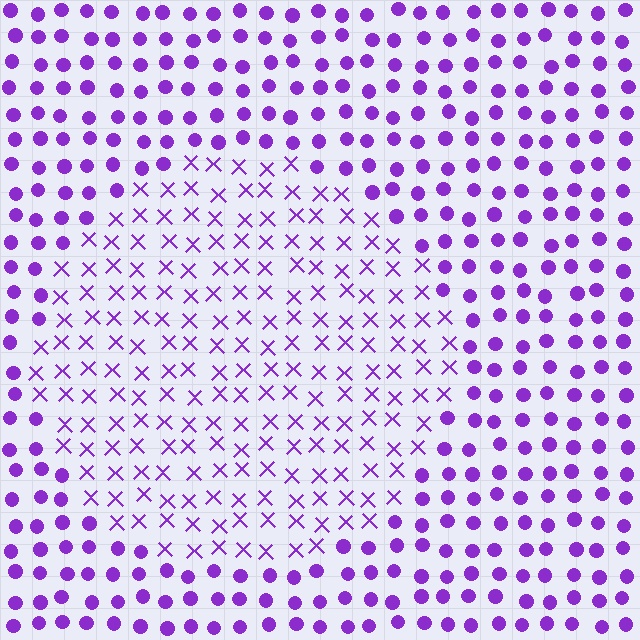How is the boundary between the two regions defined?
The boundary is defined by a change in element shape: X marks inside vs. circles outside. All elements share the same color and spacing.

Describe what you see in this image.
The image is filled with small purple elements arranged in a uniform grid. A circle-shaped region contains X marks, while the surrounding area contains circles. The boundary is defined purely by the change in element shape.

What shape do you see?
I see a circle.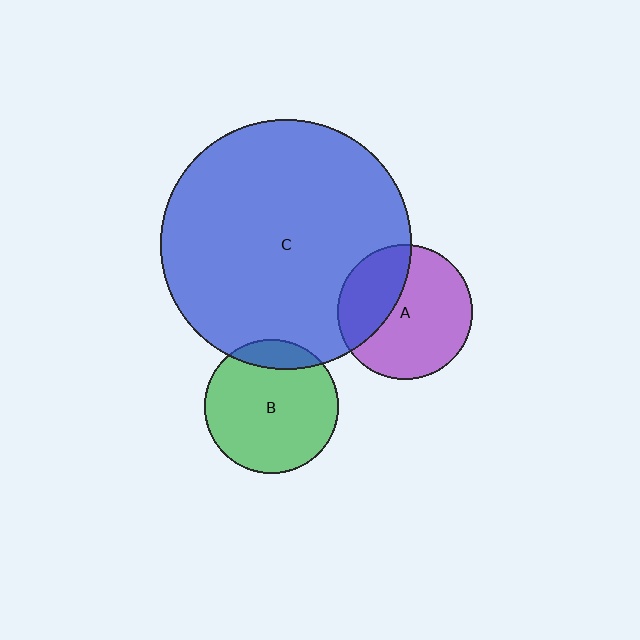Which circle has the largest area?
Circle C (blue).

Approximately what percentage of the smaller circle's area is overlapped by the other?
Approximately 35%.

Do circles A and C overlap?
Yes.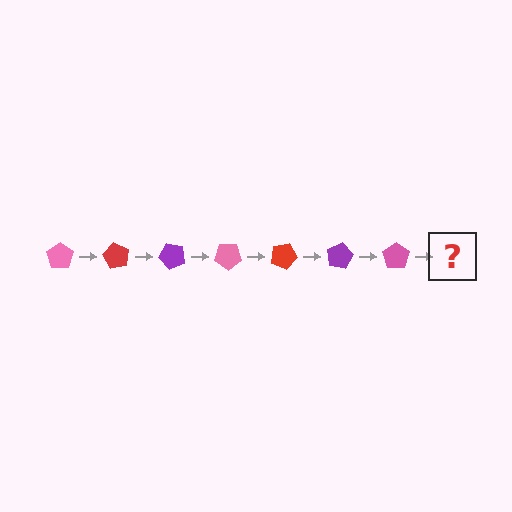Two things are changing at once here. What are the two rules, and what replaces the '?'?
The two rules are that it rotates 60 degrees each step and the color cycles through pink, red, and purple. The '?' should be a red pentagon, rotated 420 degrees from the start.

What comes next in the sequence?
The next element should be a red pentagon, rotated 420 degrees from the start.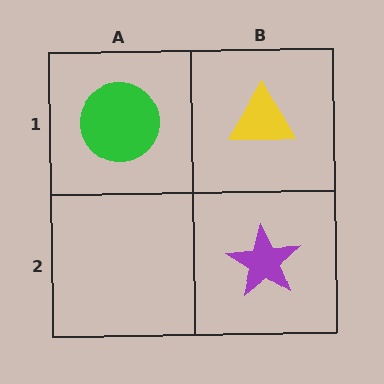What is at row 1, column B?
A yellow triangle.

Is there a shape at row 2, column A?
No, that cell is empty.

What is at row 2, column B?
A purple star.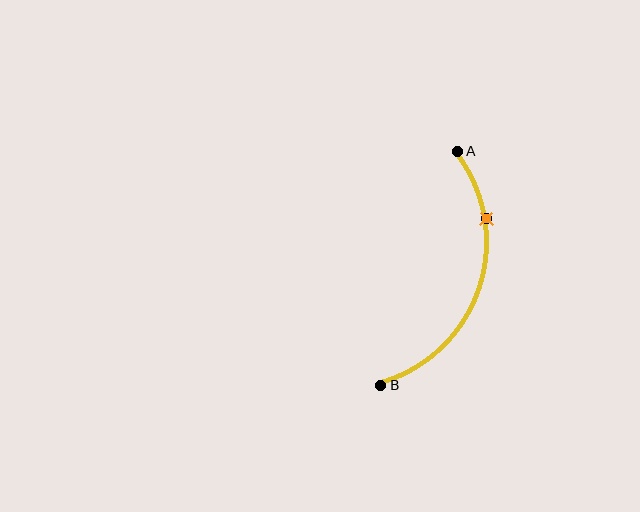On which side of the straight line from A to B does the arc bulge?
The arc bulges to the right of the straight line connecting A and B.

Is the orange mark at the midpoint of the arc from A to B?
No. The orange mark lies on the arc but is closer to endpoint A. The arc midpoint would be at the point on the curve equidistant along the arc from both A and B.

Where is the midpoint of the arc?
The arc midpoint is the point on the curve farthest from the straight line joining A and B. It sits to the right of that line.